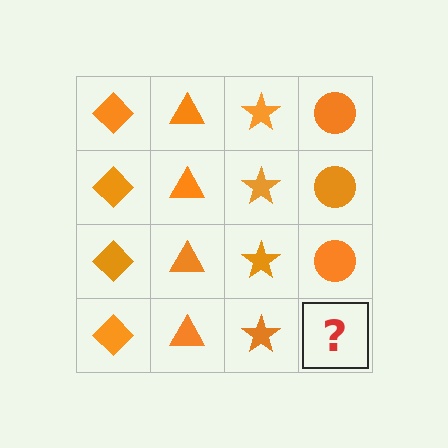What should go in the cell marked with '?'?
The missing cell should contain an orange circle.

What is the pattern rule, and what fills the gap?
The rule is that each column has a consistent shape. The gap should be filled with an orange circle.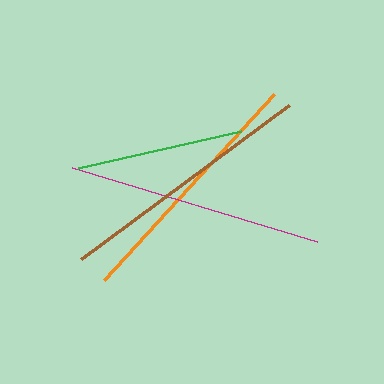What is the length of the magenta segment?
The magenta segment is approximately 256 pixels long.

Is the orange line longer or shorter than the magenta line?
The magenta line is longer than the orange line.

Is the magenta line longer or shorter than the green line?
The magenta line is longer than the green line.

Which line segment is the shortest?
The green line is the shortest at approximately 168 pixels.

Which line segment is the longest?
The brown line is the longest at approximately 259 pixels.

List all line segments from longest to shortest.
From longest to shortest: brown, magenta, orange, green.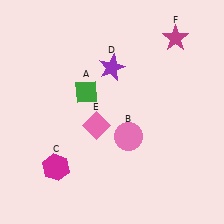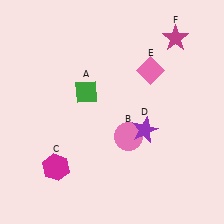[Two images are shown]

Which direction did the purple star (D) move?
The purple star (D) moved down.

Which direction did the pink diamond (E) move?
The pink diamond (E) moved up.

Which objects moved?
The objects that moved are: the purple star (D), the pink diamond (E).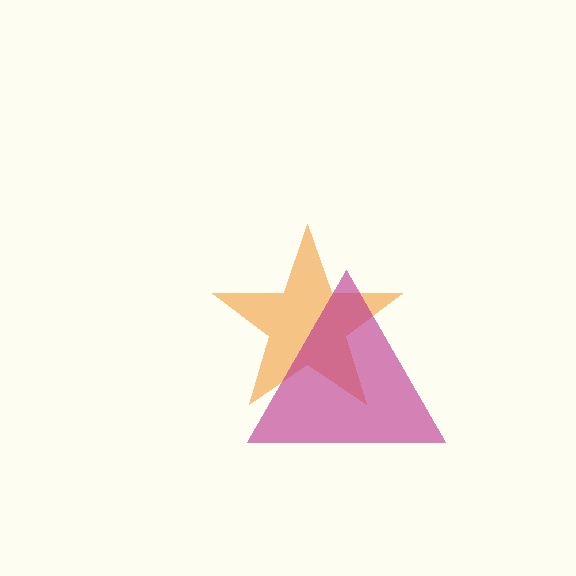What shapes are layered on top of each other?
The layered shapes are: an orange star, a magenta triangle.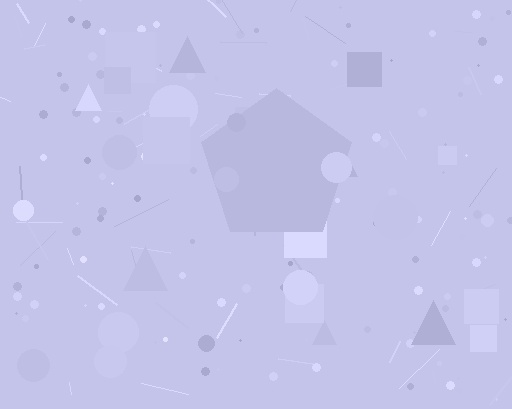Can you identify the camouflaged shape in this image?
The camouflaged shape is a pentagon.